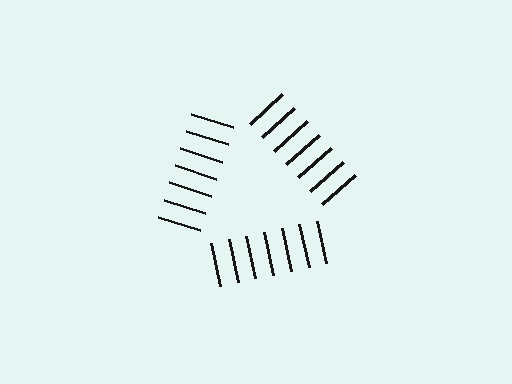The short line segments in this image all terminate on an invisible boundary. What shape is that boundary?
An illusory triangle — the line segments terminate on its edges but no continuous stroke is drawn.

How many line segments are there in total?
21 — 7 along each of the 3 edges.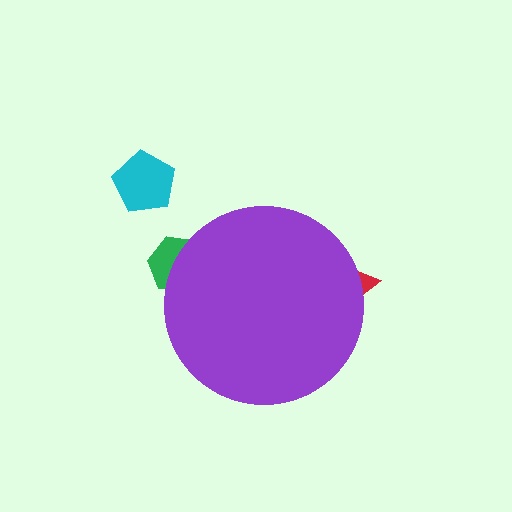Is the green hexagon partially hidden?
Yes, the green hexagon is partially hidden behind the purple circle.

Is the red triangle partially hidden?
Yes, the red triangle is partially hidden behind the purple circle.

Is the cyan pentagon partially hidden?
No, the cyan pentagon is fully visible.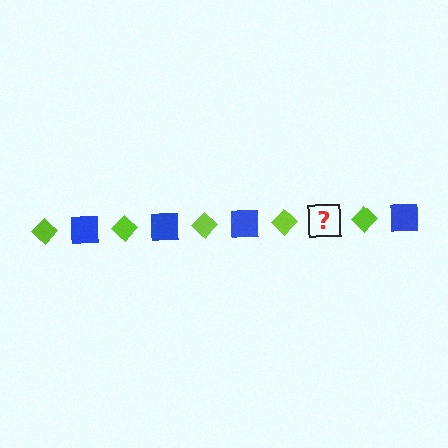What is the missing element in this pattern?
The missing element is a blue square.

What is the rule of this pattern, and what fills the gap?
The rule is that the pattern alternates between lime diamond and blue square. The gap should be filled with a blue square.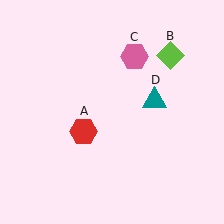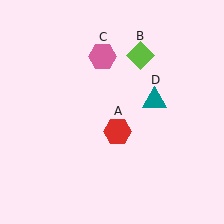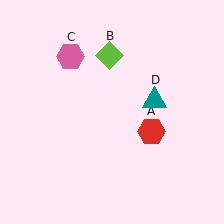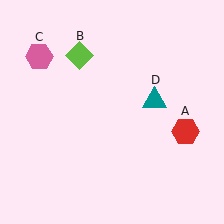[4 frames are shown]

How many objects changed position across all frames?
3 objects changed position: red hexagon (object A), lime diamond (object B), pink hexagon (object C).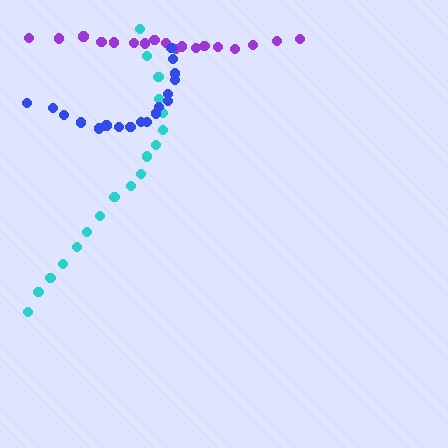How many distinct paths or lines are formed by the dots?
There are 3 distinct paths.